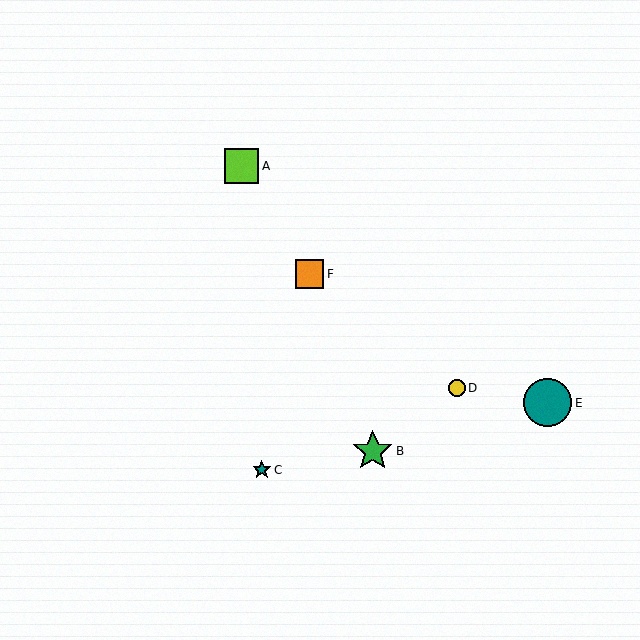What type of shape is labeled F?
Shape F is an orange square.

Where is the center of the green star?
The center of the green star is at (373, 451).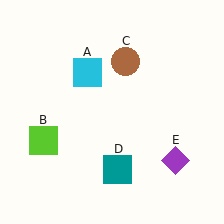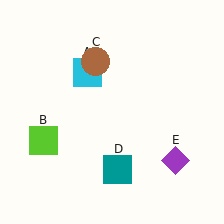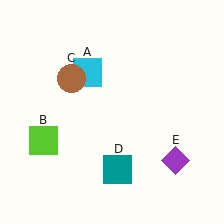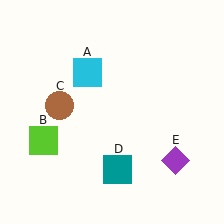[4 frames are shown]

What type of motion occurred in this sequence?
The brown circle (object C) rotated counterclockwise around the center of the scene.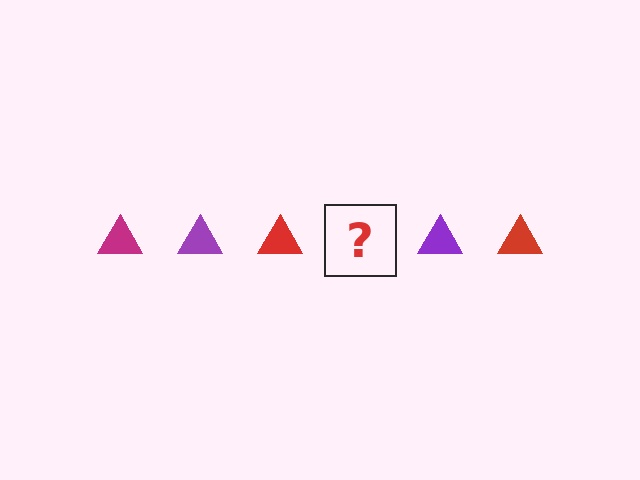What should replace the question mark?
The question mark should be replaced with a magenta triangle.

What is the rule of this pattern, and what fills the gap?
The rule is that the pattern cycles through magenta, purple, red triangles. The gap should be filled with a magenta triangle.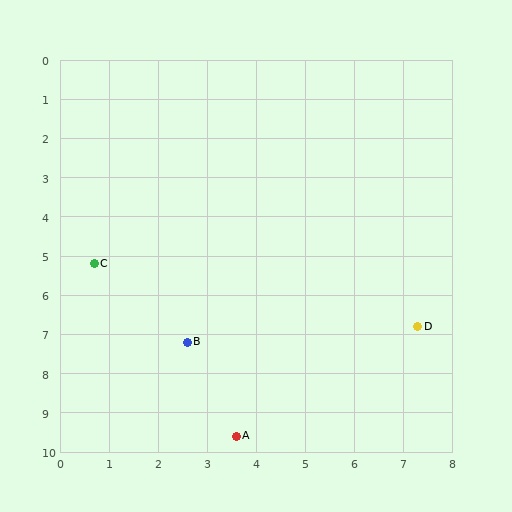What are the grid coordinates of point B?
Point B is at approximately (2.6, 7.2).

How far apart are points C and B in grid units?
Points C and B are about 2.8 grid units apart.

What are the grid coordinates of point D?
Point D is at approximately (7.3, 6.8).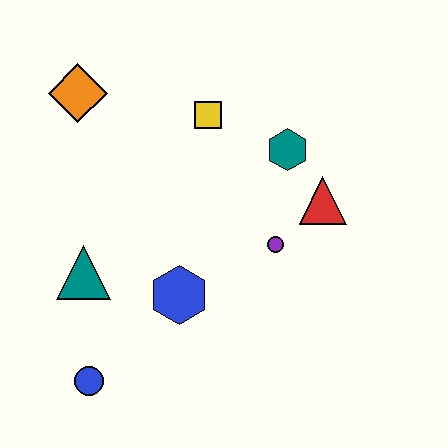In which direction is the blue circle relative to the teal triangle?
The blue circle is below the teal triangle.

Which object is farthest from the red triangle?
The blue circle is farthest from the red triangle.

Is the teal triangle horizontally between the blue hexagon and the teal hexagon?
No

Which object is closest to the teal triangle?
The blue hexagon is closest to the teal triangle.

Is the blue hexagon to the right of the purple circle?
No